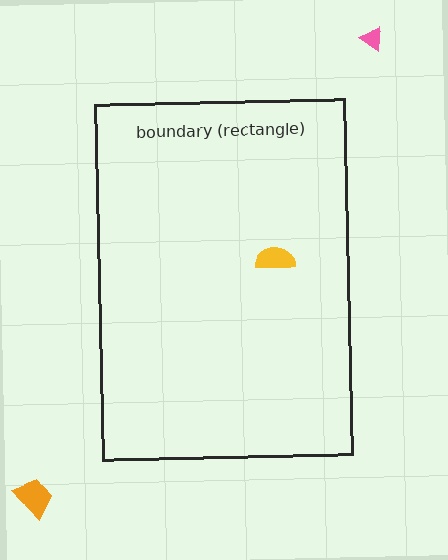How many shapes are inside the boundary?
1 inside, 2 outside.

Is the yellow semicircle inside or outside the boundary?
Inside.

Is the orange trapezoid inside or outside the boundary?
Outside.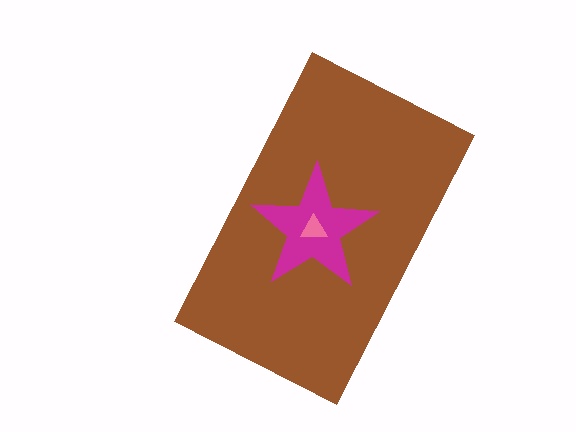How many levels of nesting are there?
3.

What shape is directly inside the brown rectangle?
The magenta star.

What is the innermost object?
The pink triangle.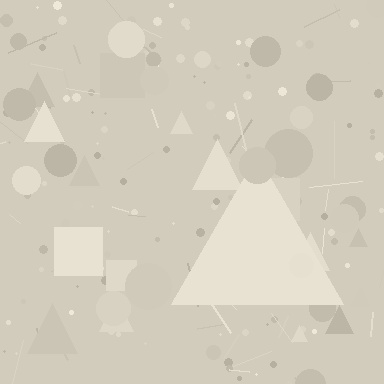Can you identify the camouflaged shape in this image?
The camouflaged shape is a triangle.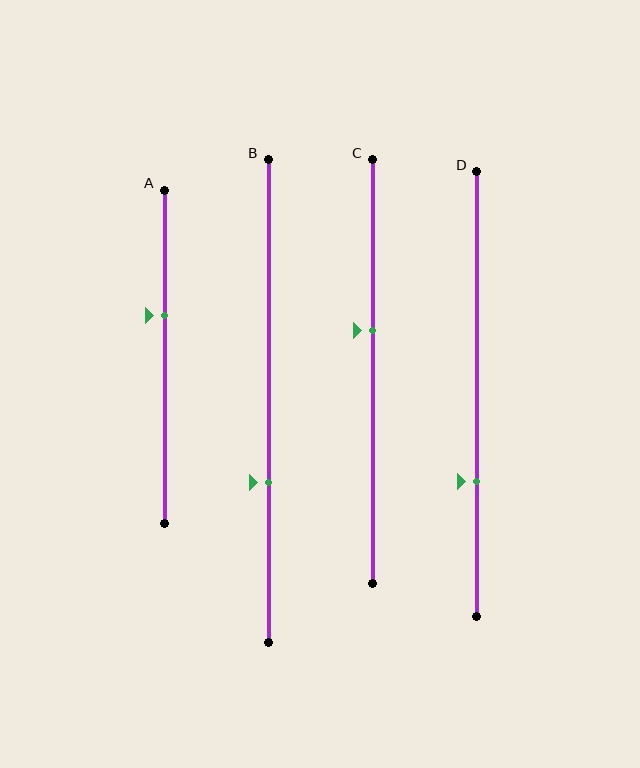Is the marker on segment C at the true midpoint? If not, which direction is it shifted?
No, the marker on segment C is shifted upward by about 10% of the segment length.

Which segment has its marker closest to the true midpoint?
Segment C has its marker closest to the true midpoint.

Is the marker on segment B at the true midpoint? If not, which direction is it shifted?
No, the marker on segment B is shifted downward by about 17% of the segment length.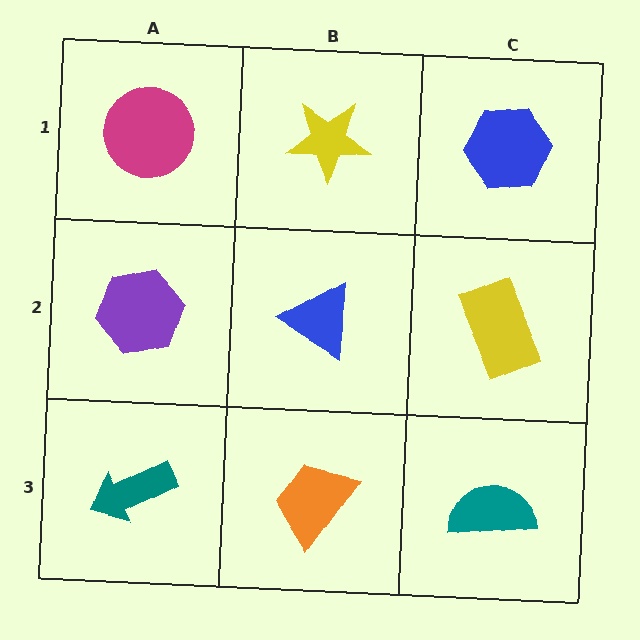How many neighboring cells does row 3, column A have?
2.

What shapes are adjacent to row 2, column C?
A blue hexagon (row 1, column C), a teal semicircle (row 3, column C), a blue triangle (row 2, column B).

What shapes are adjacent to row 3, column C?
A yellow rectangle (row 2, column C), an orange trapezoid (row 3, column B).